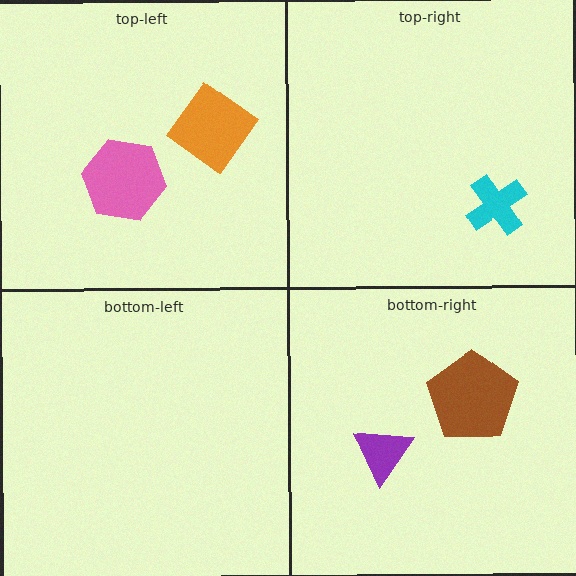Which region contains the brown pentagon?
The bottom-right region.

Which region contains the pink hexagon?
The top-left region.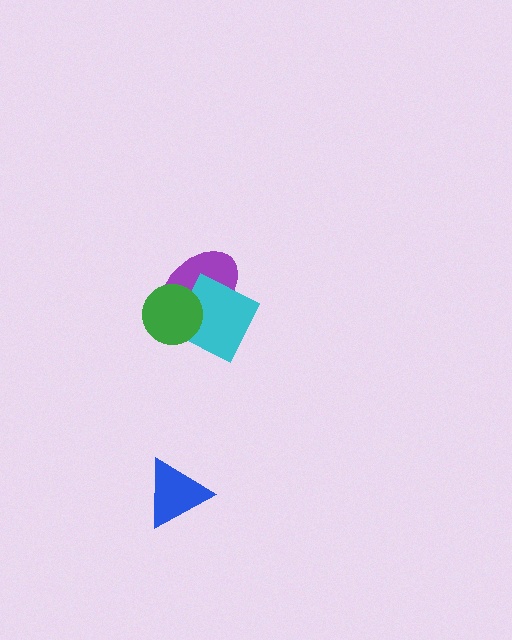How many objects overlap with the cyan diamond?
2 objects overlap with the cyan diamond.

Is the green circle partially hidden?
No, no other shape covers it.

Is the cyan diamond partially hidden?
Yes, it is partially covered by another shape.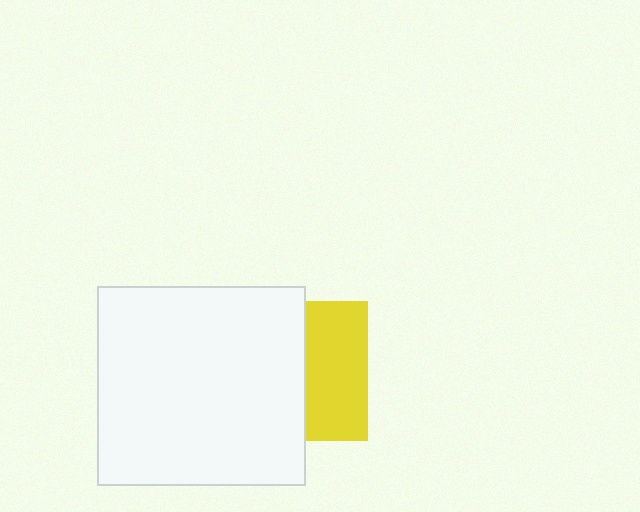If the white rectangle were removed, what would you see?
You would see the complete yellow square.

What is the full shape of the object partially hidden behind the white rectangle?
The partially hidden object is a yellow square.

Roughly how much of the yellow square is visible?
A small part of it is visible (roughly 44%).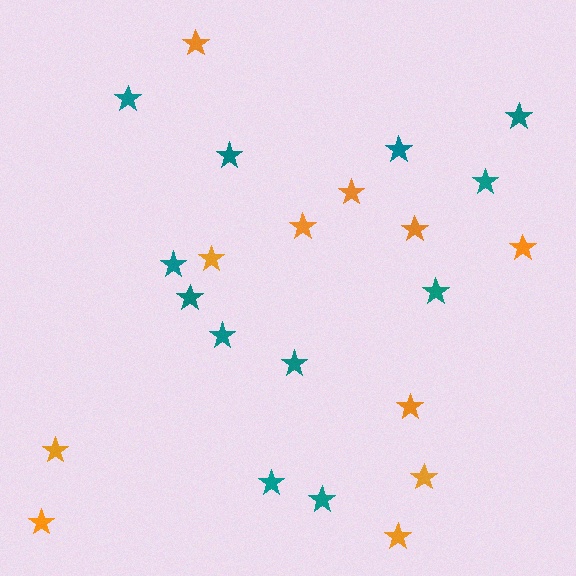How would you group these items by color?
There are 2 groups: one group of teal stars (12) and one group of orange stars (11).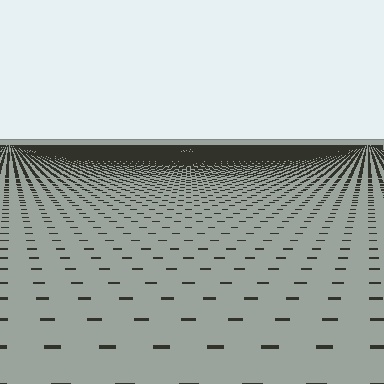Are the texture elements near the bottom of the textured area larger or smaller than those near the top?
Larger. Near the bottom, elements are closer to the viewer and appear at a bigger on-screen size.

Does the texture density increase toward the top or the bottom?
Density increases toward the top.